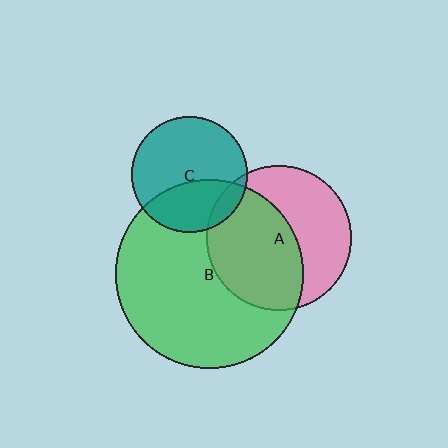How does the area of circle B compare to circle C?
Approximately 2.6 times.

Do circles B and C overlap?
Yes.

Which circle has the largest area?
Circle B (green).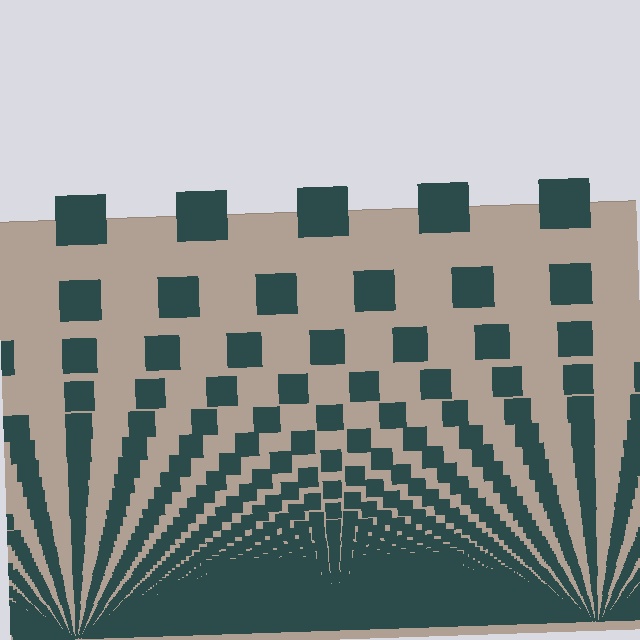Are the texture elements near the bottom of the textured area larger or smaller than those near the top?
Smaller. The gradient is inverted — elements near the bottom are smaller and denser.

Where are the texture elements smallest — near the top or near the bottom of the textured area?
Near the bottom.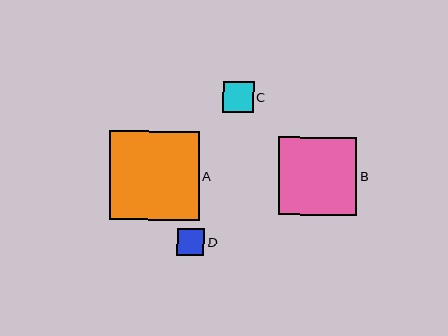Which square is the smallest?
Square D is the smallest with a size of approximately 27 pixels.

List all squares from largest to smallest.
From largest to smallest: A, B, C, D.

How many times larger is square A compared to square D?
Square A is approximately 3.3 times the size of square D.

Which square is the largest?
Square A is the largest with a size of approximately 90 pixels.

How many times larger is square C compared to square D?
Square C is approximately 1.1 times the size of square D.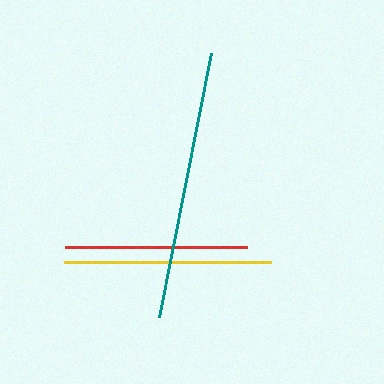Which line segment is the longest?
The teal line is the longest at approximately 269 pixels.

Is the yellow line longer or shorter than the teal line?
The teal line is longer than the yellow line.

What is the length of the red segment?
The red segment is approximately 183 pixels long.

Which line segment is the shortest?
The red line is the shortest at approximately 183 pixels.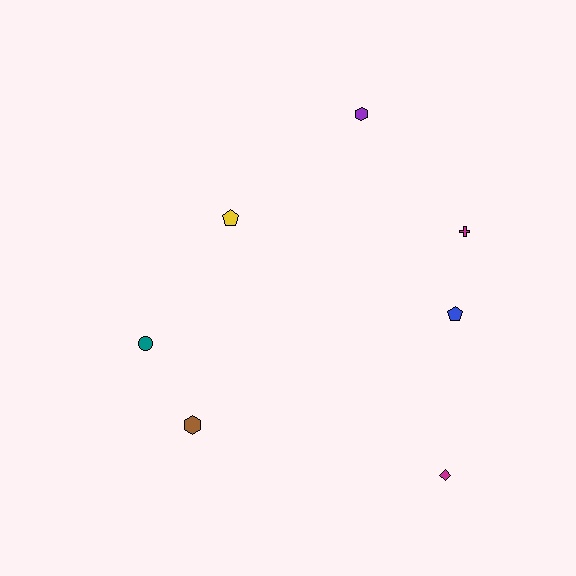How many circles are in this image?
There is 1 circle.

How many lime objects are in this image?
There are no lime objects.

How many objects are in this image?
There are 7 objects.